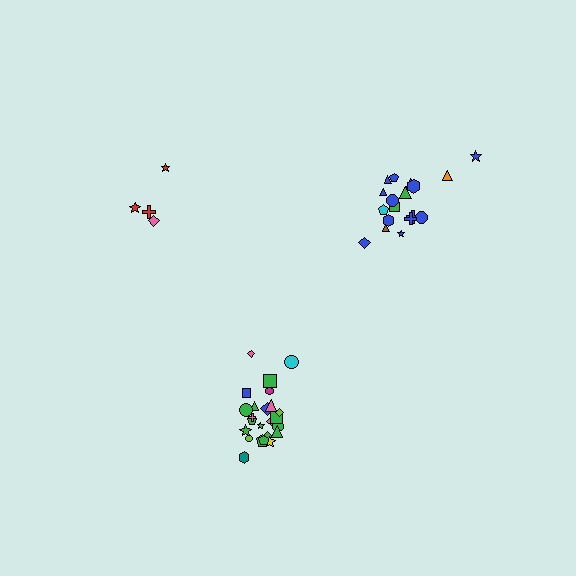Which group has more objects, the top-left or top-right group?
The top-right group.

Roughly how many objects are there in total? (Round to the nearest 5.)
Roughly 45 objects in total.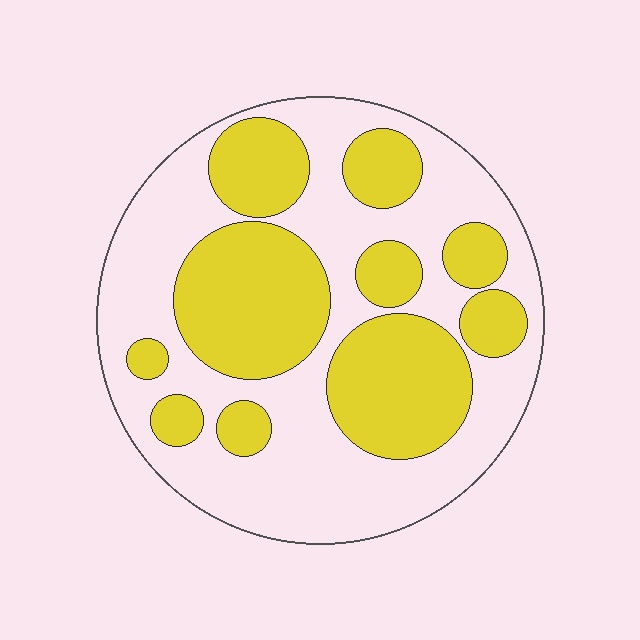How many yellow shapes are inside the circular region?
10.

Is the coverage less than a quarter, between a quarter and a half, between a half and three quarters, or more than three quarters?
Between a quarter and a half.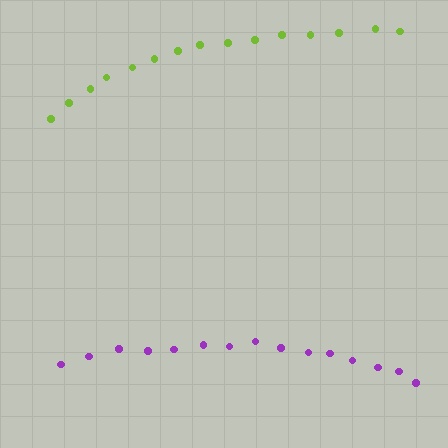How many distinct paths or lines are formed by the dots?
There are 2 distinct paths.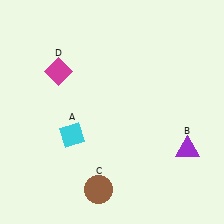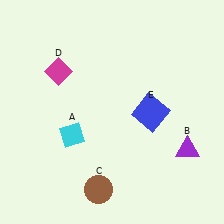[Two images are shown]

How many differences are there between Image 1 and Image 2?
There is 1 difference between the two images.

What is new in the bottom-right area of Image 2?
A blue square (E) was added in the bottom-right area of Image 2.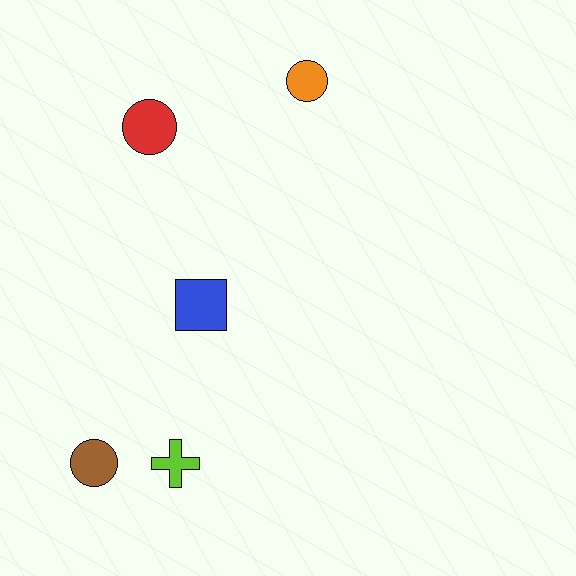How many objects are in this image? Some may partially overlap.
There are 5 objects.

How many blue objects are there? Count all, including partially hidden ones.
There is 1 blue object.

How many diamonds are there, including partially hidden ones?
There are no diamonds.